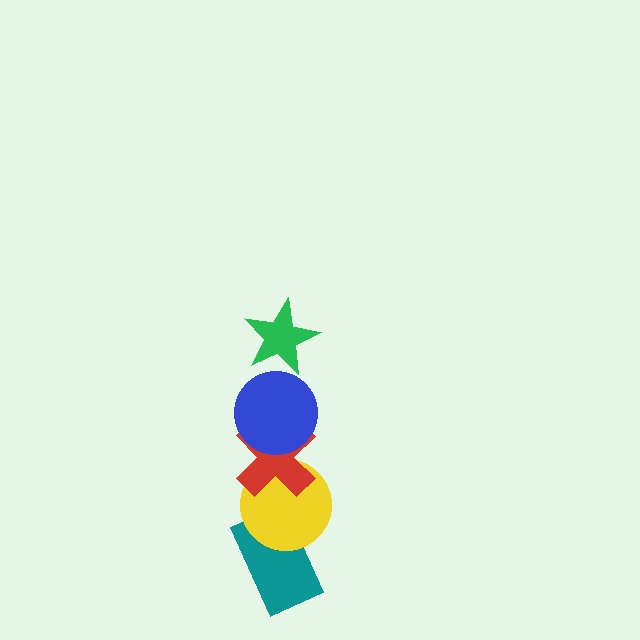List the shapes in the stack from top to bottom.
From top to bottom: the green star, the blue circle, the red cross, the yellow circle, the teal rectangle.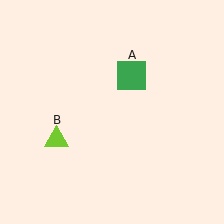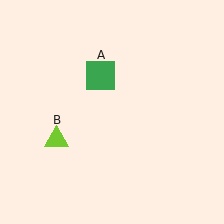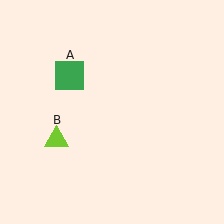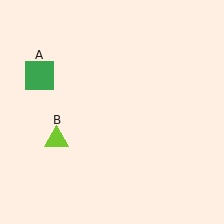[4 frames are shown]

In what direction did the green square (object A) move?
The green square (object A) moved left.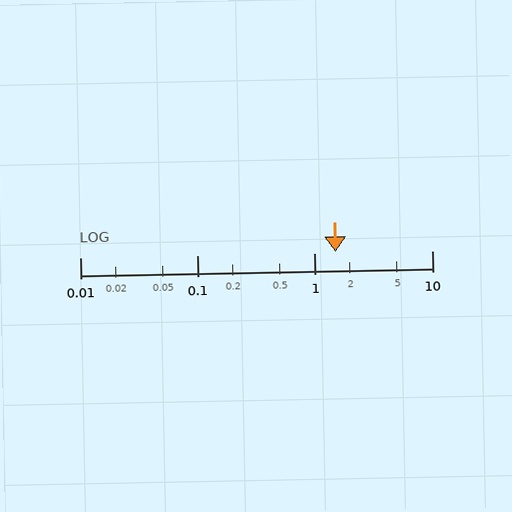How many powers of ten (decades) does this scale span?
The scale spans 3 decades, from 0.01 to 10.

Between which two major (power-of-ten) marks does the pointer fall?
The pointer is between 1 and 10.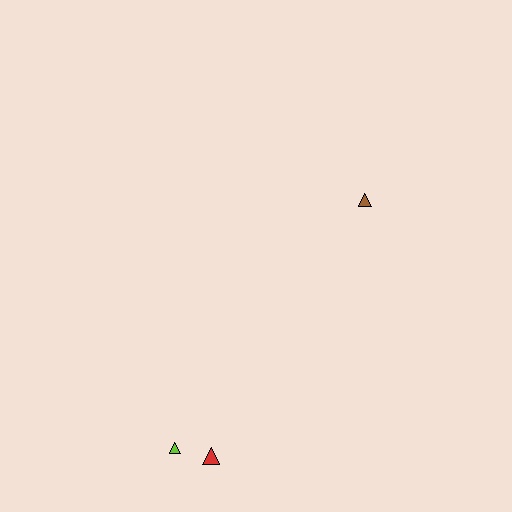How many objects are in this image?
There are 3 objects.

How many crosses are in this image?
There are no crosses.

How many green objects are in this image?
There are no green objects.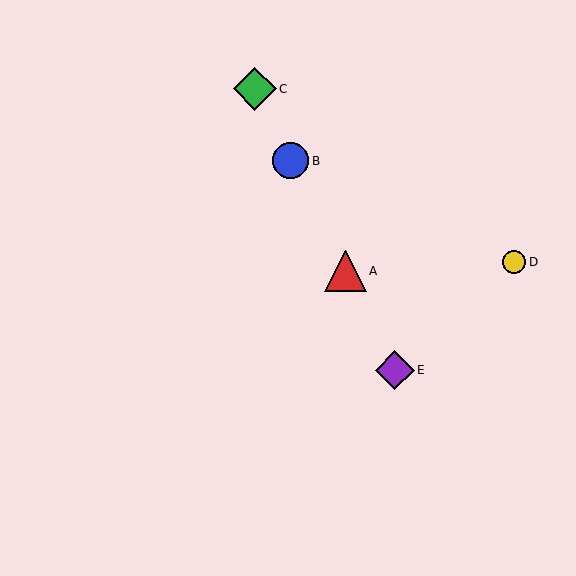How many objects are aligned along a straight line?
4 objects (A, B, C, E) are aligned along a straight line.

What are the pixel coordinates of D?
Object D is at (514, 262).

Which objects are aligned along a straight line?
Objects A, B, C, E are aligned along a straight line.